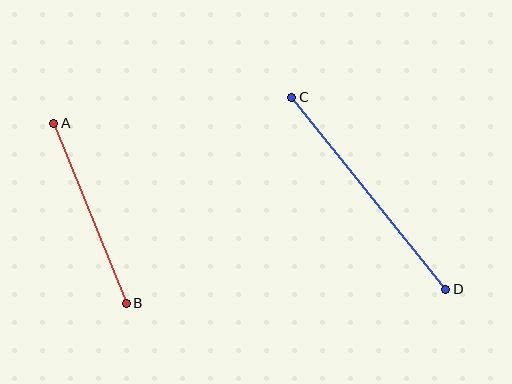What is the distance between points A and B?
The distance is approximately 194 pixels.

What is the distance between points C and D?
The distance is approximately 246 pixels.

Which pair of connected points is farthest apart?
Points C and D are farthest apart.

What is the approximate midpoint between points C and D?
The midpoint is at approximately (369, 193) pixels.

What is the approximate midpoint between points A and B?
The midpoint is at approximately (90, 213) pixels.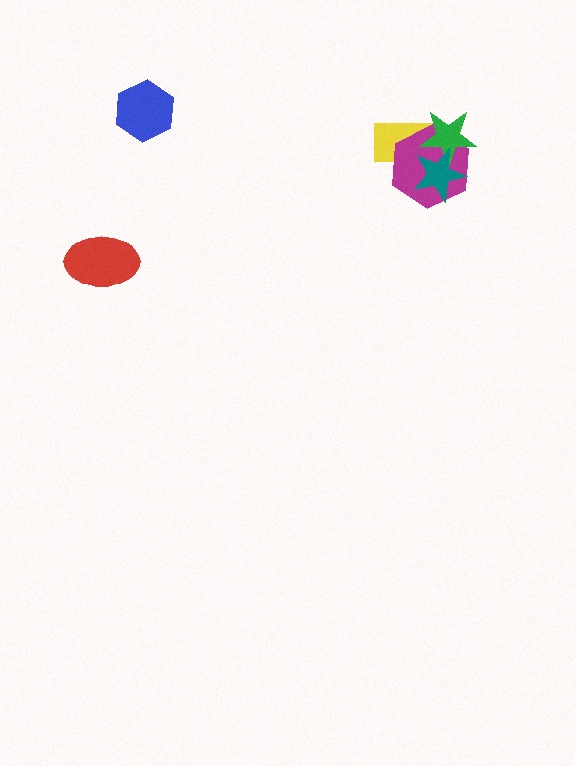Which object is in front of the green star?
The teal star is in front of the green star.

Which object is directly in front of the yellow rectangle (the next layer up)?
The magenta hexagon is directly in front of the yellow rectangle.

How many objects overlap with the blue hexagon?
0 objects overlap with the blue hexagon.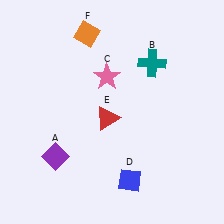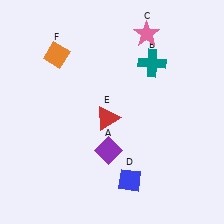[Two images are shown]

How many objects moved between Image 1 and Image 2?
3 objects moved between the two images.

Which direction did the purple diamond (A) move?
The purple diamond (A) moved right.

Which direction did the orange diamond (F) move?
The orange diamond (F) moved left.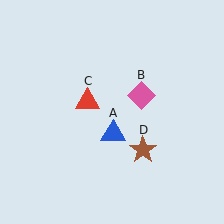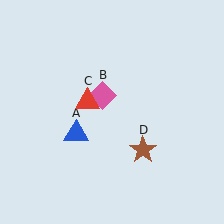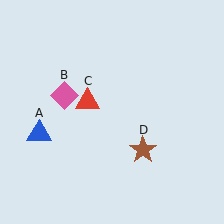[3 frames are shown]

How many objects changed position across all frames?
2 objects changed position: blue triangle (object A), pink diamond (object B).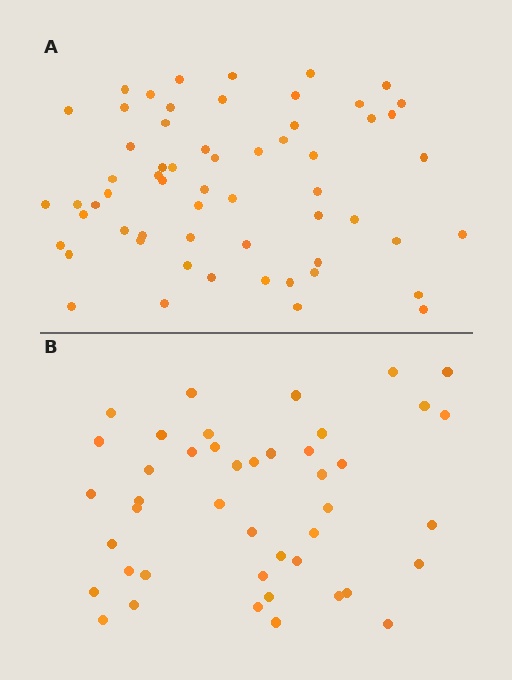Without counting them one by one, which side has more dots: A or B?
Region A (the top region) has more dots.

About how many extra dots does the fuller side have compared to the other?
Region A has approximately 15 more dots than region B.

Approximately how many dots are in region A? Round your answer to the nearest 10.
About 60 dots.